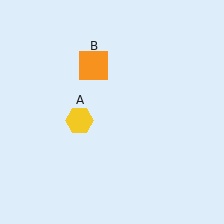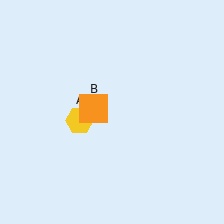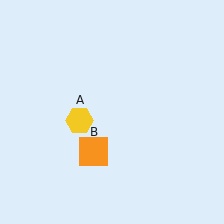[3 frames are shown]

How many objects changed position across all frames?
1 object changed position: orange square (object B).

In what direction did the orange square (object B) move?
The orange square (object B) moved down.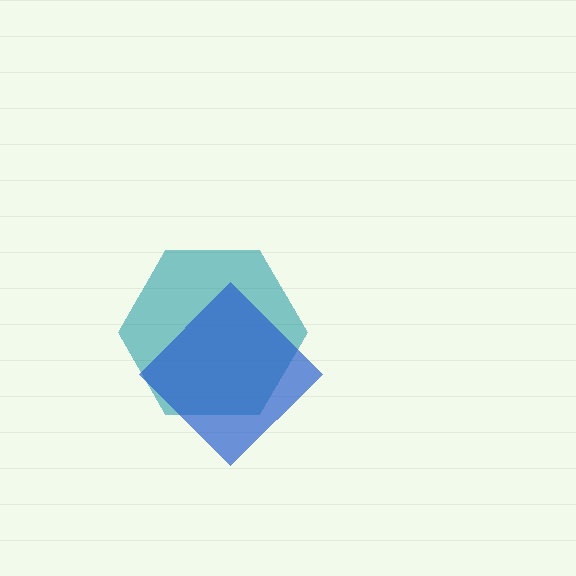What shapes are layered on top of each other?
The layered shapes are: a teal hexagon, a blue diamond.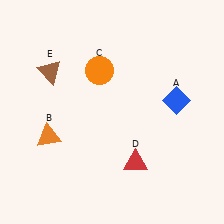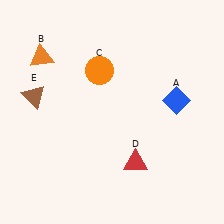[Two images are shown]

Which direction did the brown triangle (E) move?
The brown triangle (E) moved down.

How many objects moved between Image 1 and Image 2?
2 objects moved between the two images.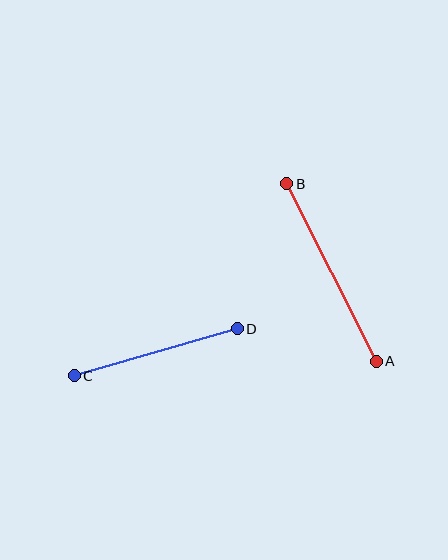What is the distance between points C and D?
The distance is approximately 170 pixels.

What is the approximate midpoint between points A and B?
The midpoint is at approximately (331, 273) pixels.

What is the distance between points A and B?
The distance is approximately 199 pixels.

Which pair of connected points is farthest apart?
Points A and B are farthest apart.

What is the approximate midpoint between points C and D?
The midpoint is at approximately (156, 352) pixels.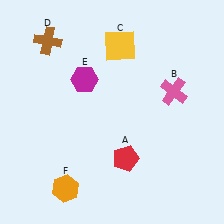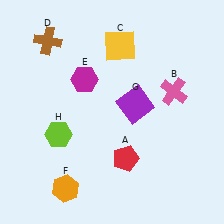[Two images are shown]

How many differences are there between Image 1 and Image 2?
There are 2 differences between the two images.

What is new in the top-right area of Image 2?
A purple square (G) was added in the top-right area of Image 2.